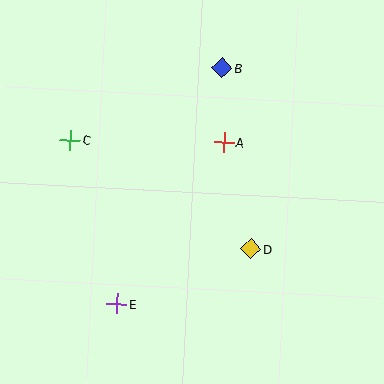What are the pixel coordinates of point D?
Point D is at (251, 249).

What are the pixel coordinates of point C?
Point C is at (70, 140).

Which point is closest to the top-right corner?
Point B is closest to the top-right corner.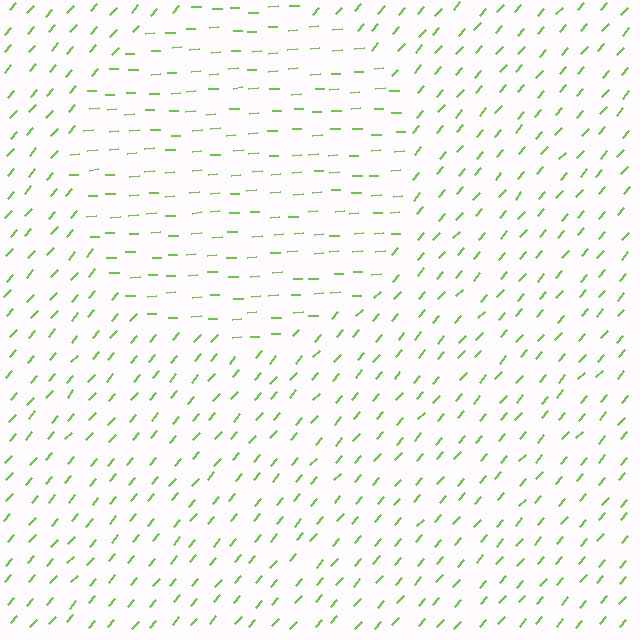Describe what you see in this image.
The image is filled with small lime line segments. A circle region in the image has lines oriented differently from the surrounding lines, creating a visible texture boundary.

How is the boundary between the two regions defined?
The boundary is defined purely by a change in line orientation (approximately 45 degrees difference). All lines are the same color and thickness.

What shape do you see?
I see a circle.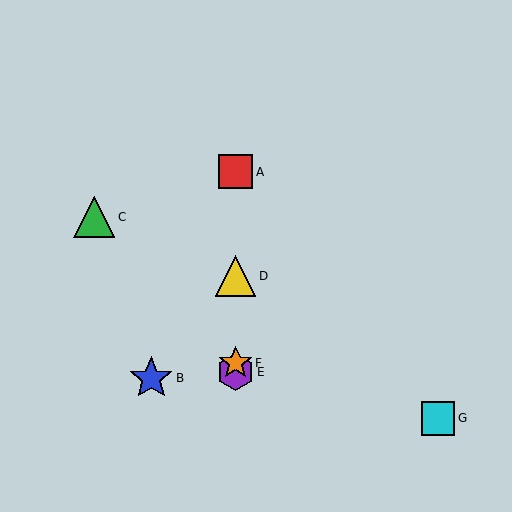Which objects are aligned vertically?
Objects A, D, E, F are aligned vertically.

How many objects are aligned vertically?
4 objects (A, D, E, F) are aligned vertically.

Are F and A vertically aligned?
Yes, both are at x≈236.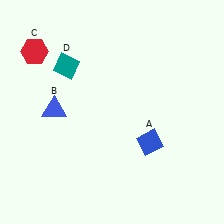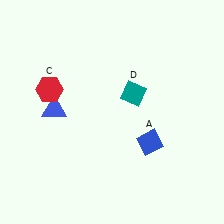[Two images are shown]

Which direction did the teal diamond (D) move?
The teal diamond (D) moved right.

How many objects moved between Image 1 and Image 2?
2 objects moved between the two images.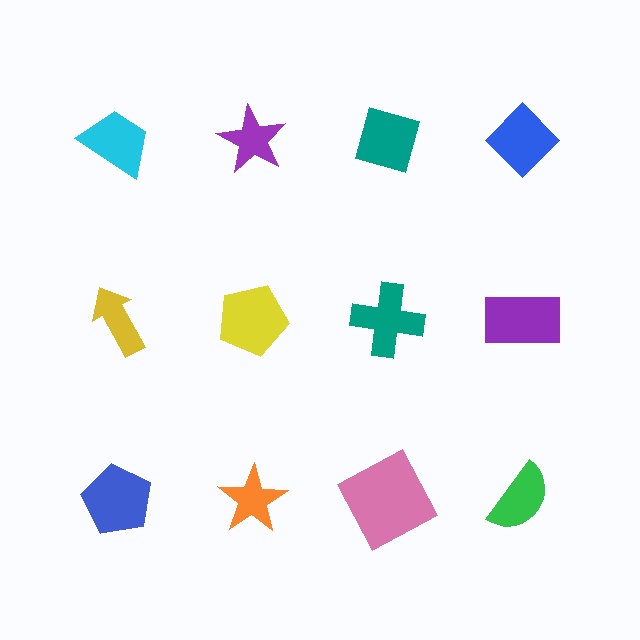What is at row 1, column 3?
A teal diamond.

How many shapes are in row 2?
4 shapes.